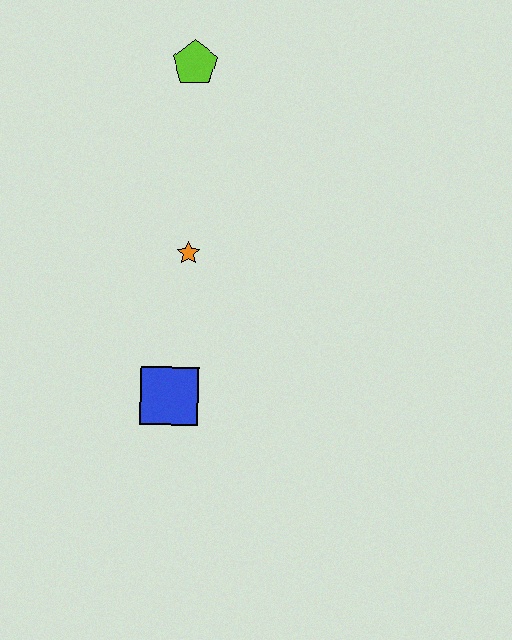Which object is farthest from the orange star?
The lime pentagon is farthest from the orange star.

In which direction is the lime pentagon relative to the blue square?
The lime pentagon is above the blue square.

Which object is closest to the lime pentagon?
The orange star is closest to the lime pentagon.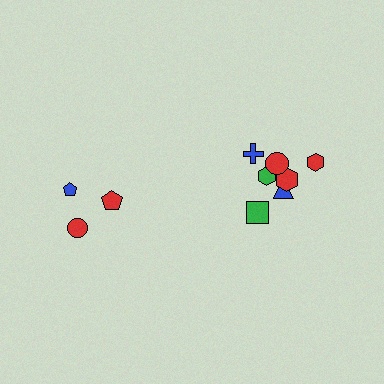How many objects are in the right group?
There are 7 objects.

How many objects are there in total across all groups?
There are 10 objects.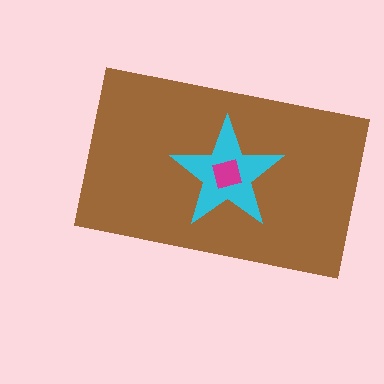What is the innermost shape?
The magenta diamond.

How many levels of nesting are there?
3.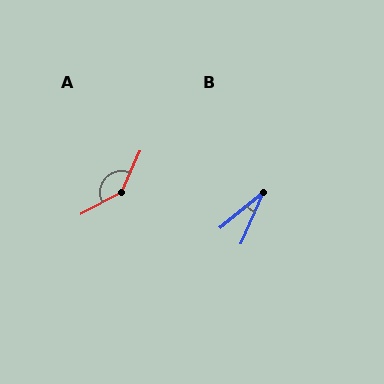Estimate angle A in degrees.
Approximately 142 degrees.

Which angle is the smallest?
B, at approximately 28 degrees.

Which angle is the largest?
A, at approximately 142 degrees.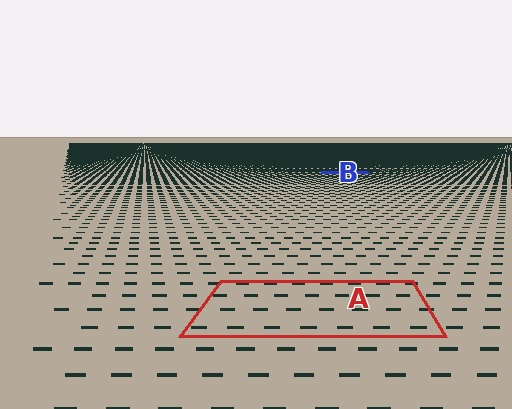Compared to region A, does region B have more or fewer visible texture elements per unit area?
Region B has more texture elements per unit area — they are packed more densely because it is farther away.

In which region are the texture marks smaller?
The texture marks are smaller in region B, because it is farther away.